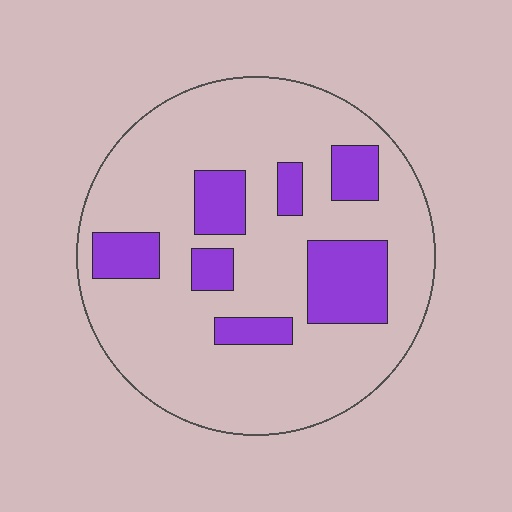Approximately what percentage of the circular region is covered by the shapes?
Approximately 20%.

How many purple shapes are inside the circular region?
7.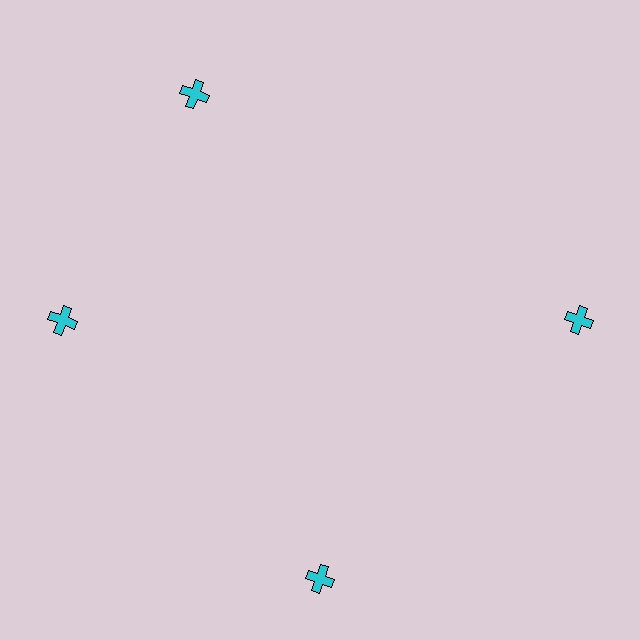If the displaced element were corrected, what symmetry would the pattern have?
It would have 4-fold rotational symmetry — the pattern would map onto itself every 90 degrees.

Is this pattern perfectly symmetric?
No. The 4 cyan crosses are arranged in a ring, but one element near the 12 o'clock position is rotated out of alignment along the ring, breaking the 4-fold rotational symmetry.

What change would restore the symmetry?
The symmetry would be restored by rotating it back into even spacing with its neighbors so that all 4 crosses sit at equal angles and equal distance from the center.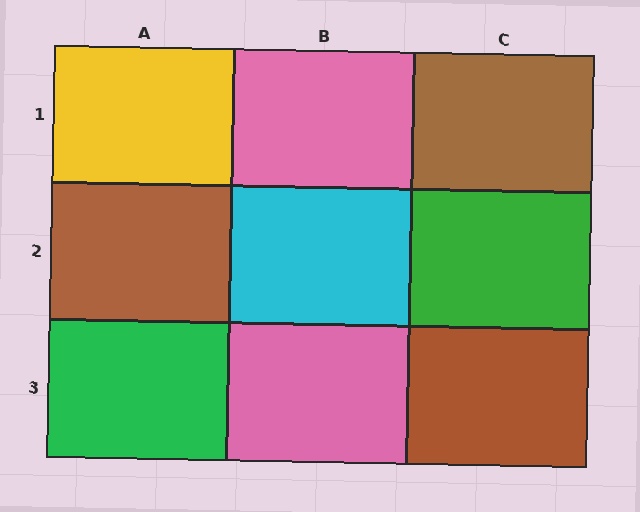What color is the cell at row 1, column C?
Brown.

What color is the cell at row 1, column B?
Pink.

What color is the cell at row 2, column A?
Brown.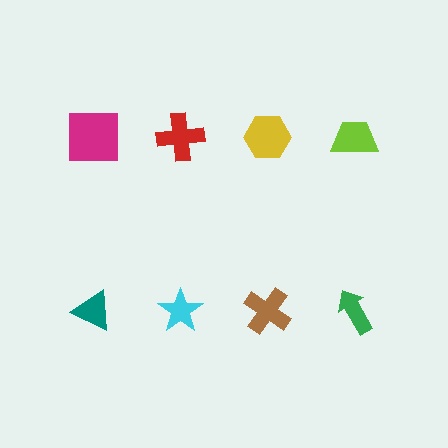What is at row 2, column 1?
A teal triangle.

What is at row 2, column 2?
A cyan star.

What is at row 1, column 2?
A red cross.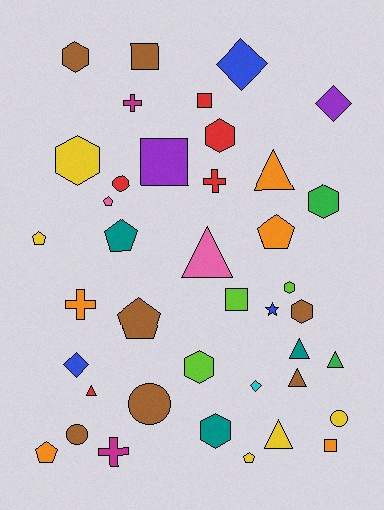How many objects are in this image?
There are 40 objects.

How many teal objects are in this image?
There are 3 teal objects.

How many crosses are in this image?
There are 4 crosses.